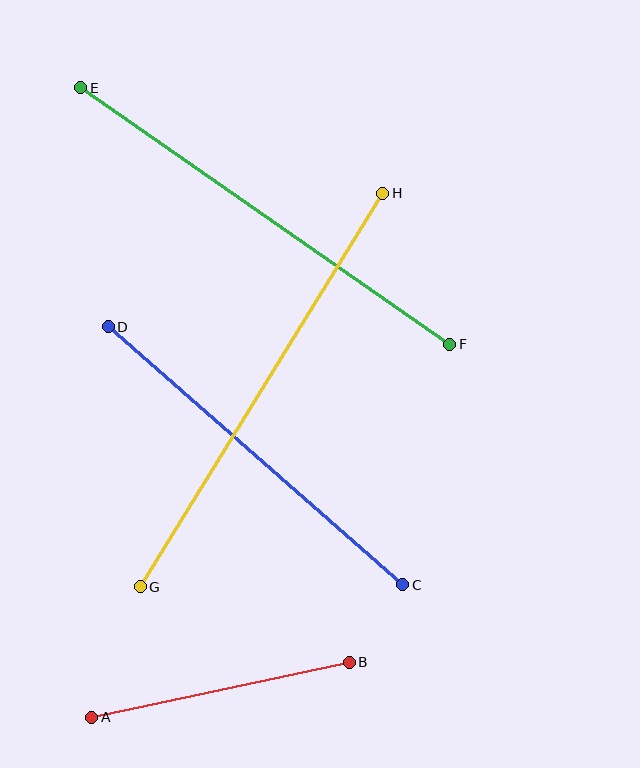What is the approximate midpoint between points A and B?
The midpoint is at approximately (221, 690) pixels.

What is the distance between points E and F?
The distance is approximately 449 pixels.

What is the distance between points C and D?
The distance is approximately 392 pixels.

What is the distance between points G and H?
The distance is approximately 462 pixels.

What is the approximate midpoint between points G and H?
The midpoint is at approximately (262, 390) pixels.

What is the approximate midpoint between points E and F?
The midpoint is at approximately (265, 216) pixels.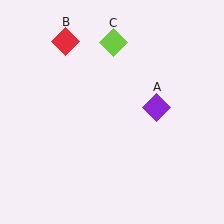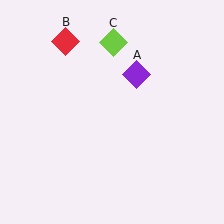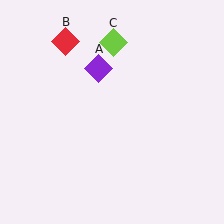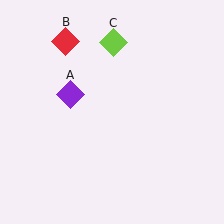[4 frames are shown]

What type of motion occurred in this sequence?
The purple diamond (object A) rotated counterclockwise around the center of the scene.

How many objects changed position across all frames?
1 object changed position: purple diamond (object A).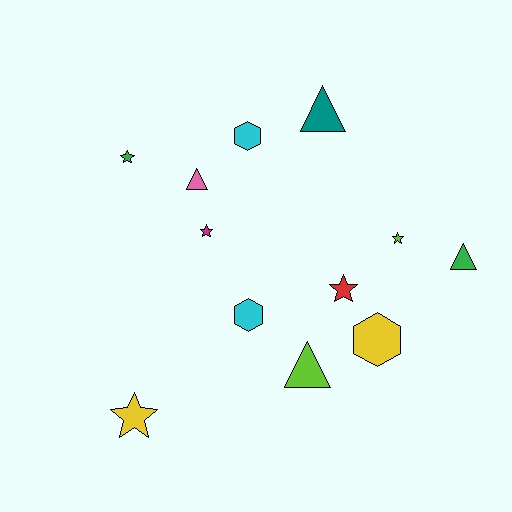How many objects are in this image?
There are 12 objects.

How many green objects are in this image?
There are 2 green objects.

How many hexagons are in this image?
There are 3 hexagons.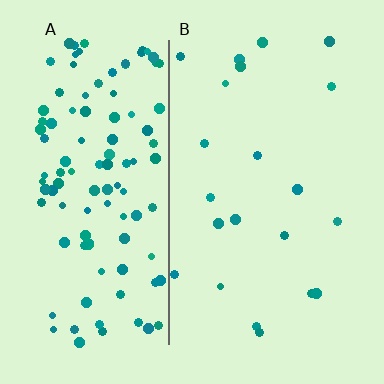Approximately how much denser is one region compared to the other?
Approximately 5.4× — region A over region B.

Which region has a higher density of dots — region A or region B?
A (the left).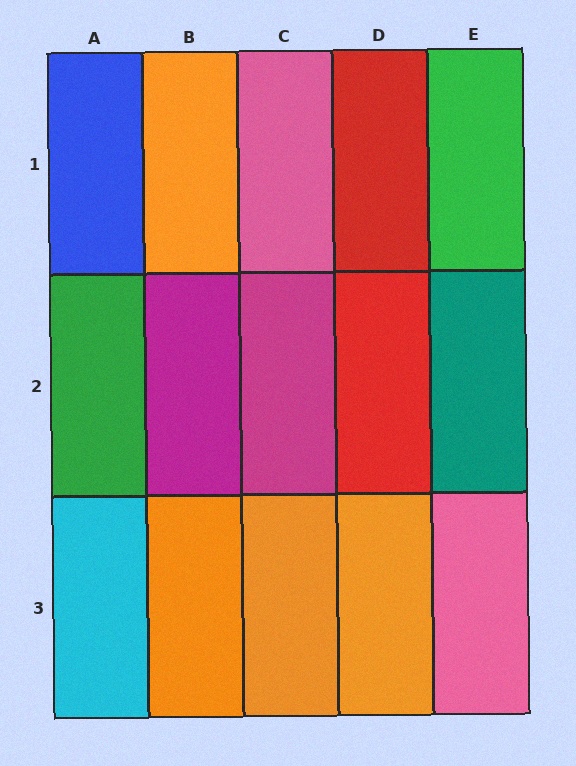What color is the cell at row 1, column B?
Orange.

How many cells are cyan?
1 cell is cyan.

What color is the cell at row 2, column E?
Teal.